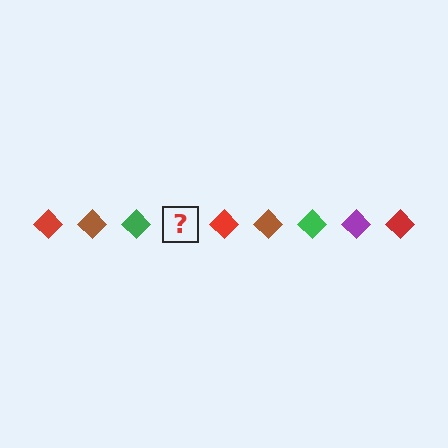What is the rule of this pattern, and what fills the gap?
The rule is that the pattern cycles through red, brown, green, purple diamonds. The gap should be filled with a purple diamond.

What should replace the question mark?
The question mark should be replaced with a purple diamond.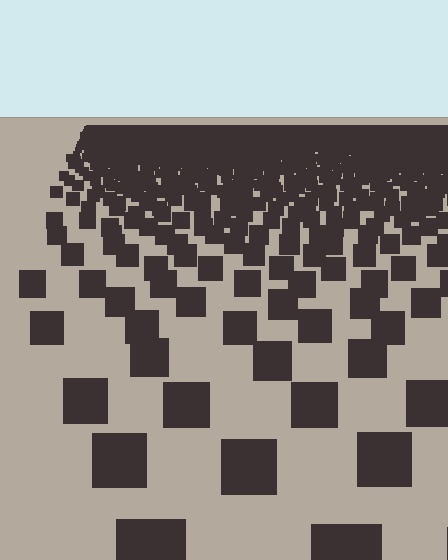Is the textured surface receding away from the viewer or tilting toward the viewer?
The surface is receding away from the viewer. Texture elements get smaller and denser toward the top.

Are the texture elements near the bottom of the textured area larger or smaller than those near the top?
Larger. Near the bottom, elements are closer to the viewer and appear at a bigger on-screen size.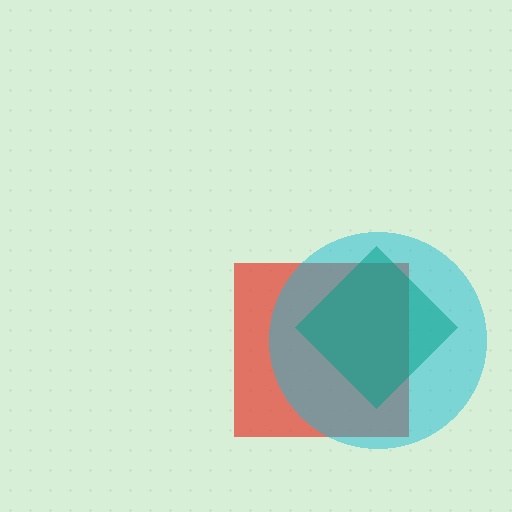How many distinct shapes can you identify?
There are 3 distinct shapes: a red square, a cyan circle, a teal diamond.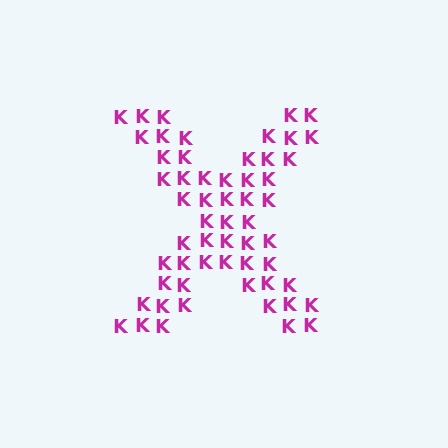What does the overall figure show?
The overall figure shows the letter X.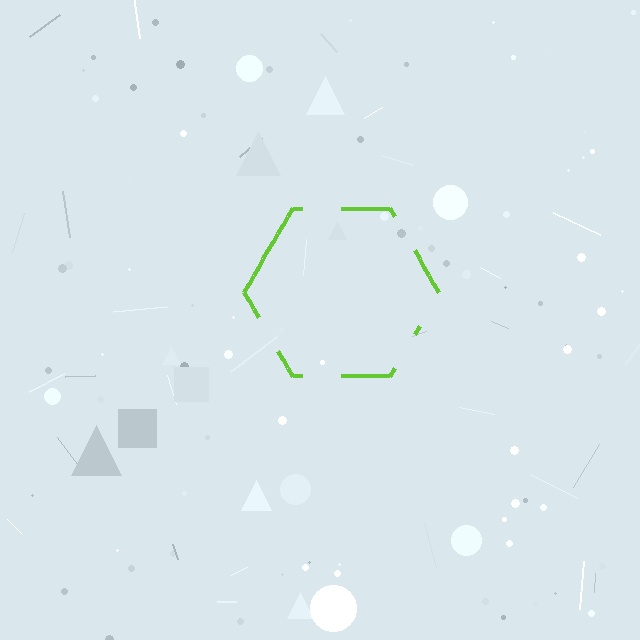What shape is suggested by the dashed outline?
The dashed outline suggests a hexagon.